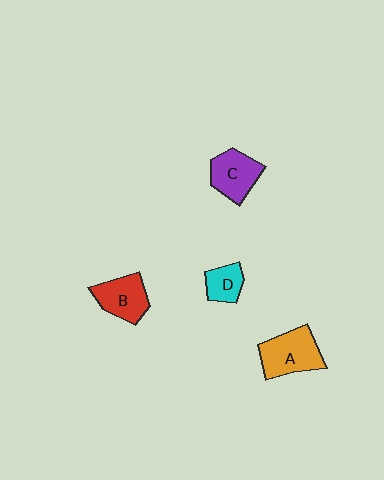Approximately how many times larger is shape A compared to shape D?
Approximately 1.9 times.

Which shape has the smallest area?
Shape D (cyan).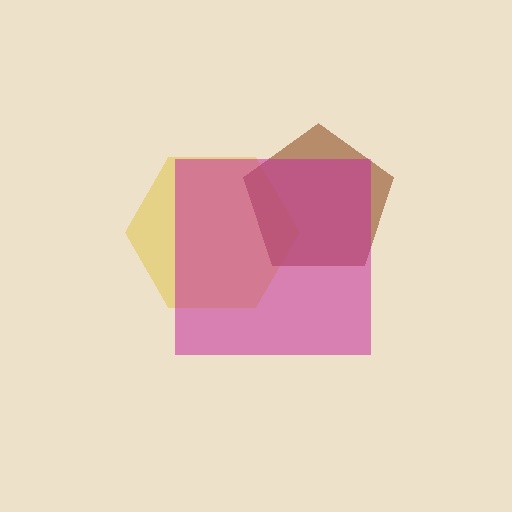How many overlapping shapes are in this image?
There are 3 overlapping shapes in the image.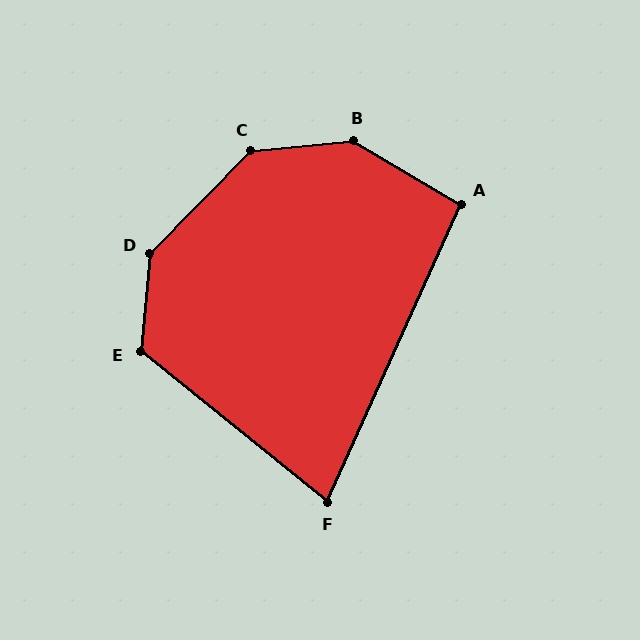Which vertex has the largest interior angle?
B, at approximately 143 degrees.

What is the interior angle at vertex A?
Approximately 96 degrees (obtuse).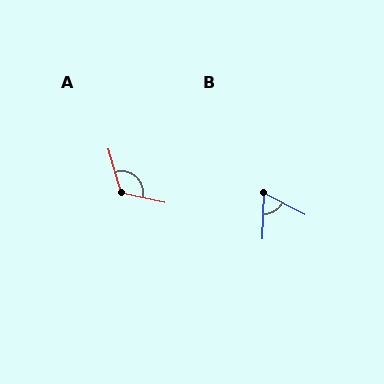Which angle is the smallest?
B, at approximately 65 degrees.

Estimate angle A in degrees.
Approximately 118 degrees.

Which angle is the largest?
A, at approximately 118 degrees.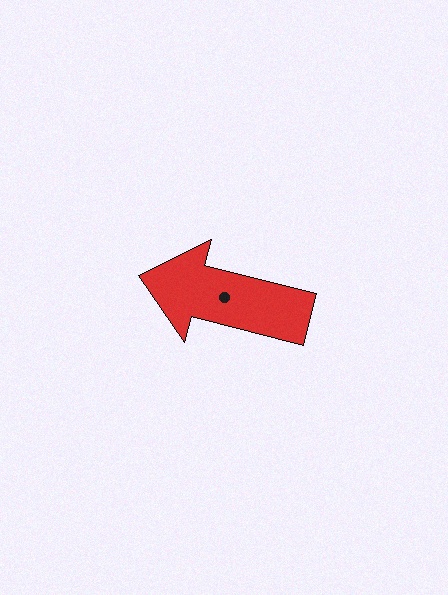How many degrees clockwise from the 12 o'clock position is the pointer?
Approximately 284 degrees.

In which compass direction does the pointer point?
West.